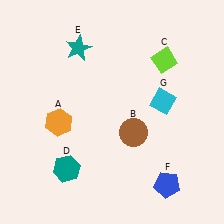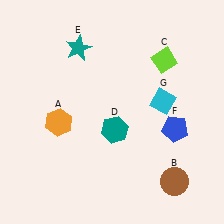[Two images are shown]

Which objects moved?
The objects that moved are: the brown circle (B), the teal hexagon (D), the blue pentagon (F).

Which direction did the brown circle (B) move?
The brown circle (B) moved down.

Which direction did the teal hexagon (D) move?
The teal hexagon (D) moved right.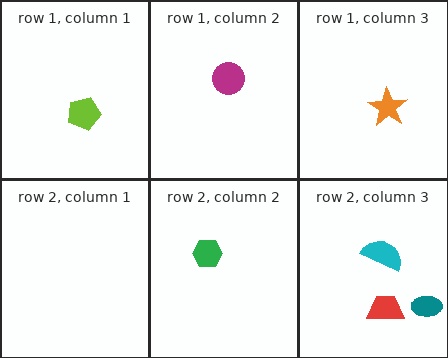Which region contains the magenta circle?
The row 1, column 2 region.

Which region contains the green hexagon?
The row 2, column 2 region.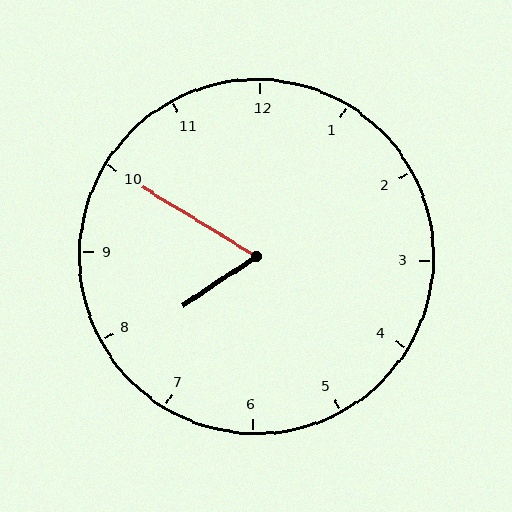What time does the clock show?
7:50.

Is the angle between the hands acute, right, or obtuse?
It is acute.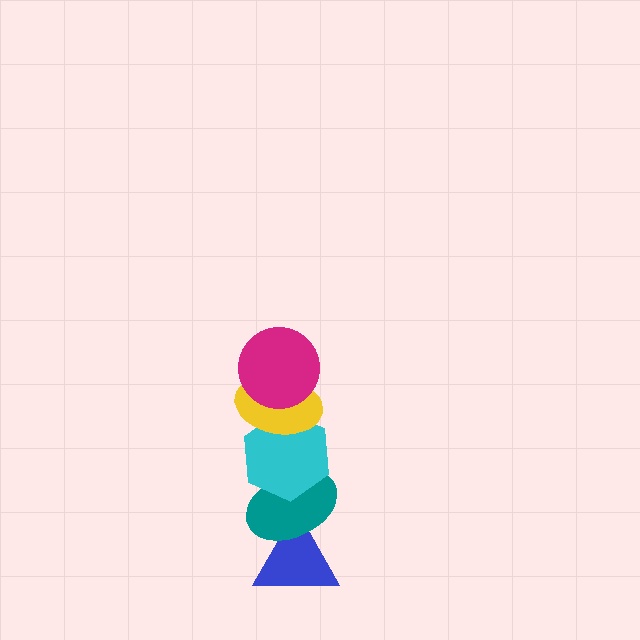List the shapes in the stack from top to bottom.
From top to bottom: the magenta circle, the yellow ellipse, the cyan hexagon, the teal ellipse, the blue triangle.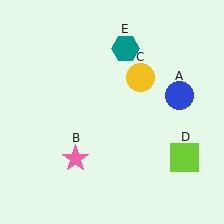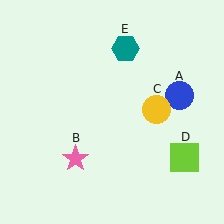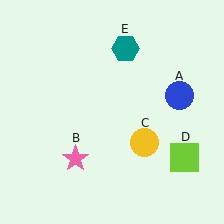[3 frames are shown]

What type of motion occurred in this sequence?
The yellow circle (object C) rotated clockwise around the center of the scene.